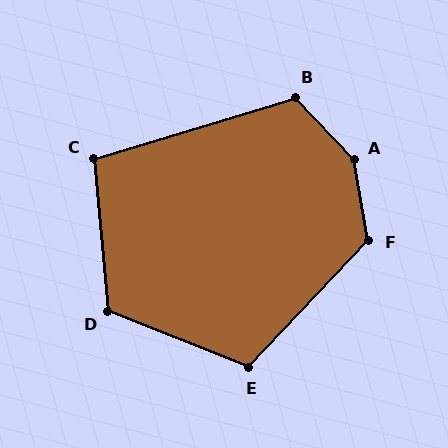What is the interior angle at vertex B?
Approximately 117 degrees (obtuse).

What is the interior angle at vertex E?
Approximately 112 degrees (obtuse).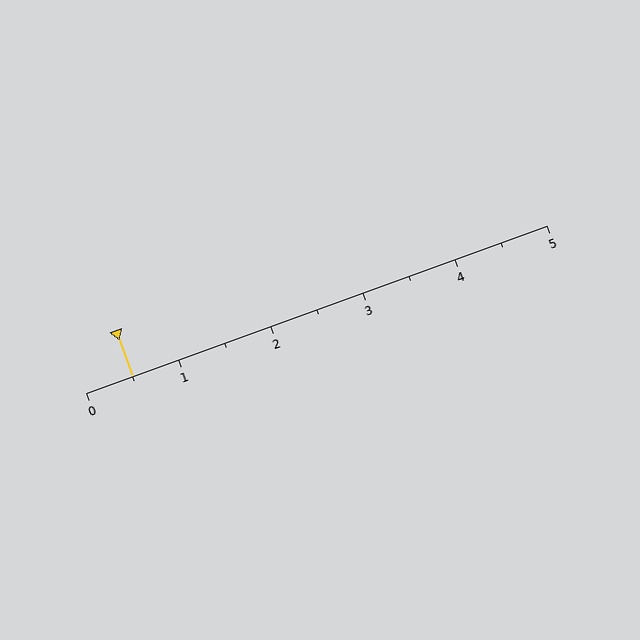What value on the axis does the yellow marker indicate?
The marker indicates approximately 0.5.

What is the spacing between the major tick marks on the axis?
The major ticks are spaced 1 apart.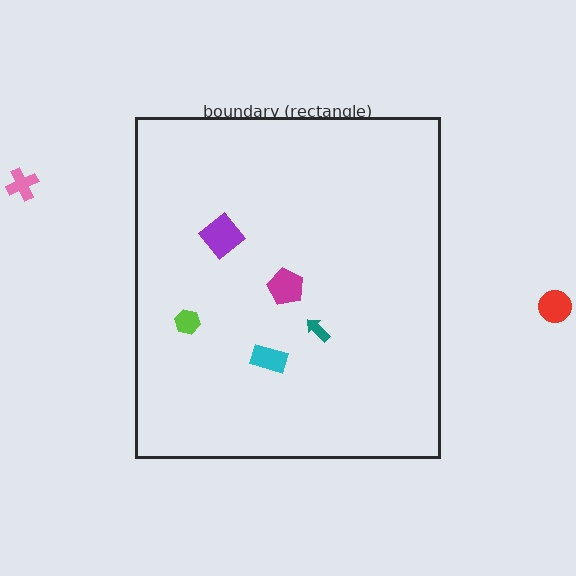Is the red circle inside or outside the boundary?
Outside.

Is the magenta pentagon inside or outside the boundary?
Inside.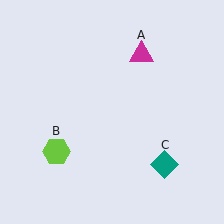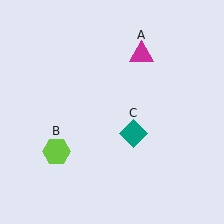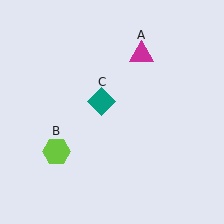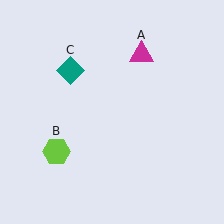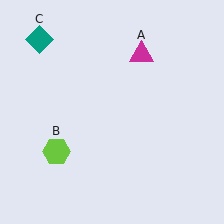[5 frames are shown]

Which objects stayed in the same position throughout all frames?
Magenta triangle (object A) and lime hexagon (object B) remained stationary.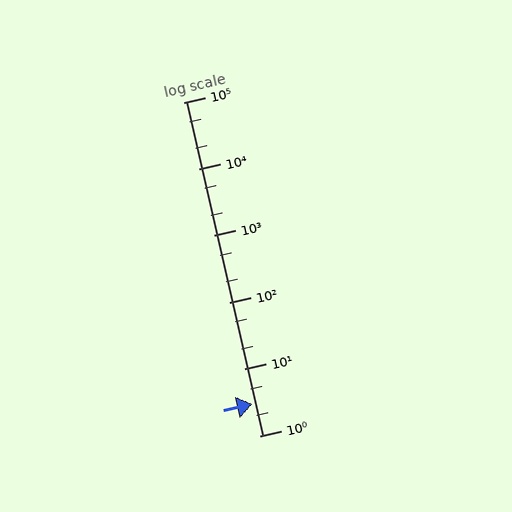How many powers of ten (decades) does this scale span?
The scale spans 5 decades, from 1 to 100000.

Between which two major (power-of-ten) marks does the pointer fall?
The pointer is between 1 and 10.